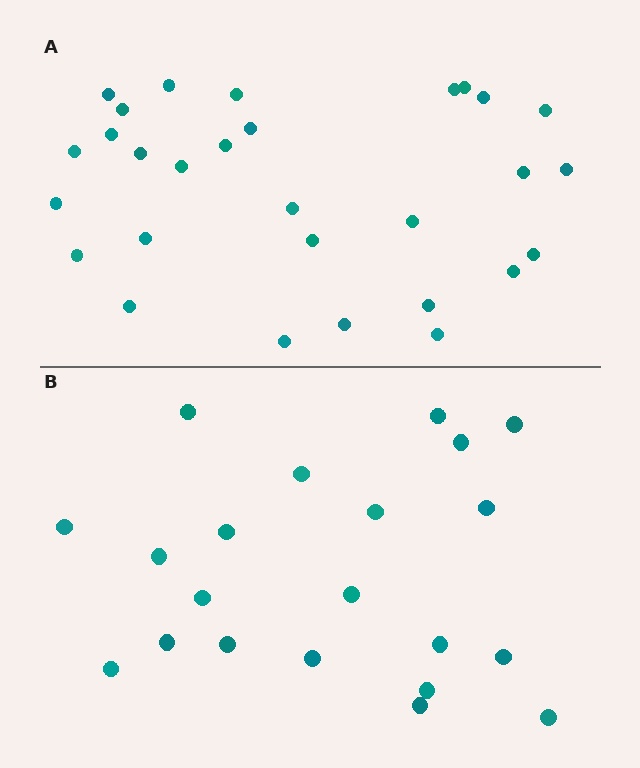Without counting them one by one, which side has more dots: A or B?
Region A (the top region) has more dots.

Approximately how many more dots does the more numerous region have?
Region A has roughly 8 or so more dots than region B.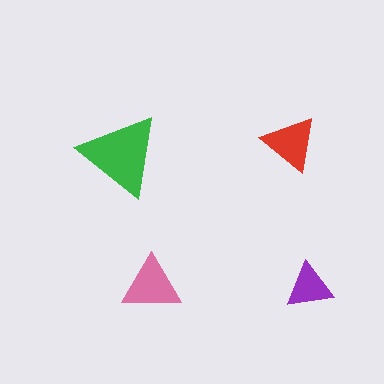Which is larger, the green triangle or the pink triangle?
The green one.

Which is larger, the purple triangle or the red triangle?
The red one.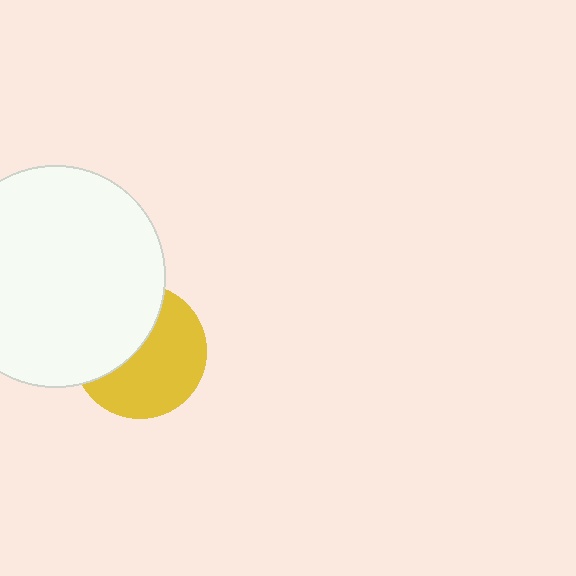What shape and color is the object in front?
The object in front is a white circle.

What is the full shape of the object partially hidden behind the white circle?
The partially hidden object is a yellow circle.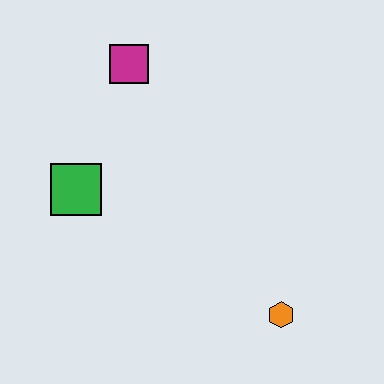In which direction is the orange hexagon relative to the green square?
The orange hexagon is to the right of the green square.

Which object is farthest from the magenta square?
The orange hexagon is farthest from the magenta square.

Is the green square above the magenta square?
No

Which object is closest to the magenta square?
The green square is closest to the magenta square.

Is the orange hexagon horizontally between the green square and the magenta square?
No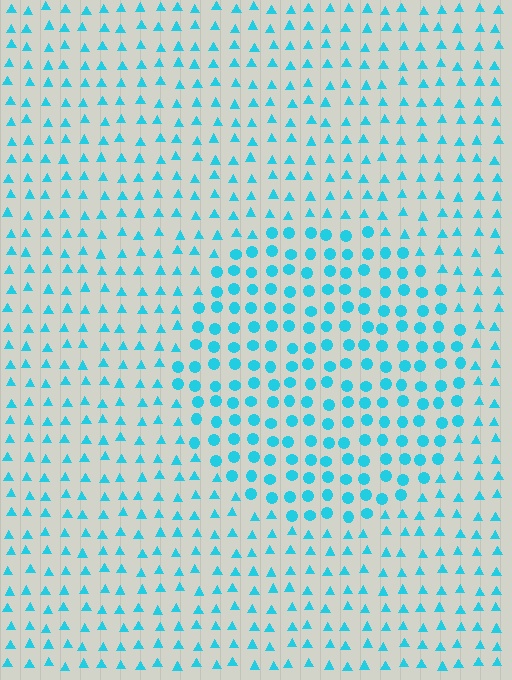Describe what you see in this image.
The image is filled with small cyan elements arranged in a uniform grid. A circle-shaped region contains circles, while the surrounding area contains triangles. The boundary is defined purely by the change in element shape.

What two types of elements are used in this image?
The image uses circles inside the circle region and triangles outside it.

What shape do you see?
I see a circle.